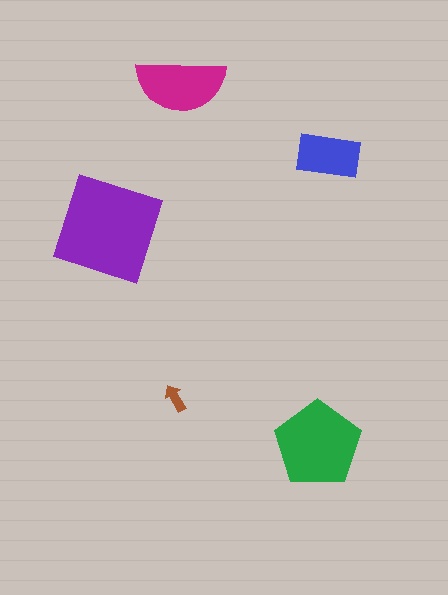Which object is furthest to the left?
The purple diamond is leftmost.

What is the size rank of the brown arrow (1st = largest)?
5th.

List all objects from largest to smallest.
The purple diamond, the green pentagon, the magenta semicircle, the blue rectangle, the brown arrow.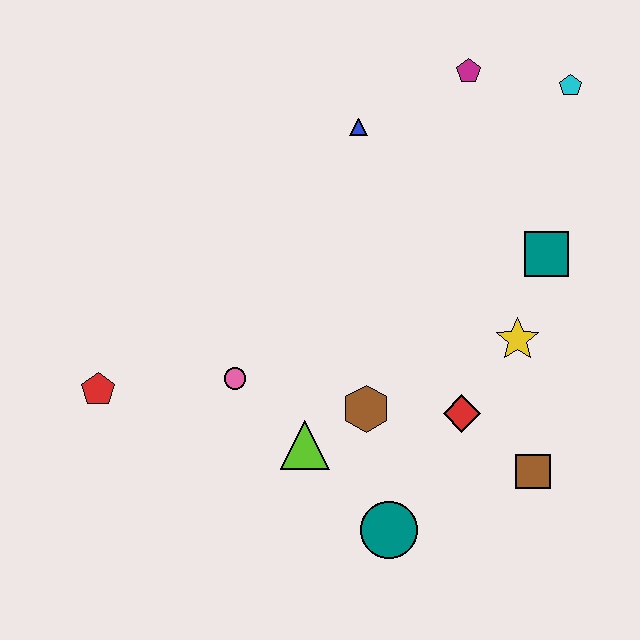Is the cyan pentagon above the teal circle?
Yes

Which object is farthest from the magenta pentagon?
The red pentagon is farthest from the magenta pentagon.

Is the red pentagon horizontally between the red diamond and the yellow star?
No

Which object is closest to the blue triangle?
The magenta pentagon is closest to the blue triangle.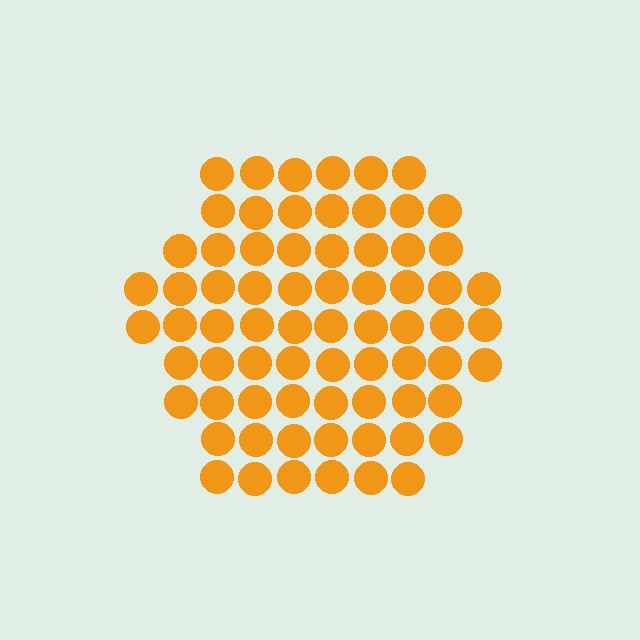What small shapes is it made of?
It is made of small circles.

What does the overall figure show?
The overall figure shows a hexagon.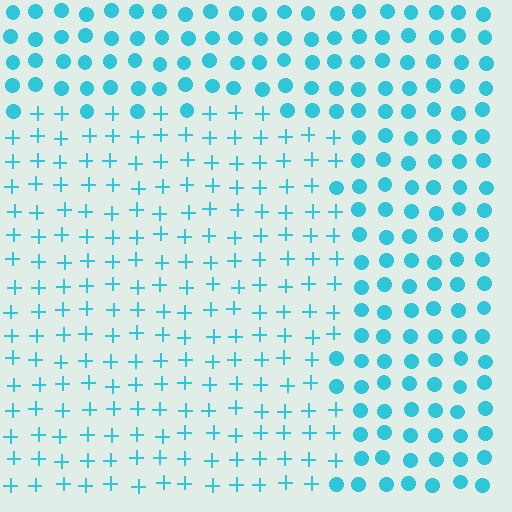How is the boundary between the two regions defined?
The boundary is defined by a change in element shape: plus signs inside vs. circles outside. All elements share the same color and spacing.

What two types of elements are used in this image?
The image uses plus signs inside the rectangle region and circles outside it.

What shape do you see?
I see a rectangle.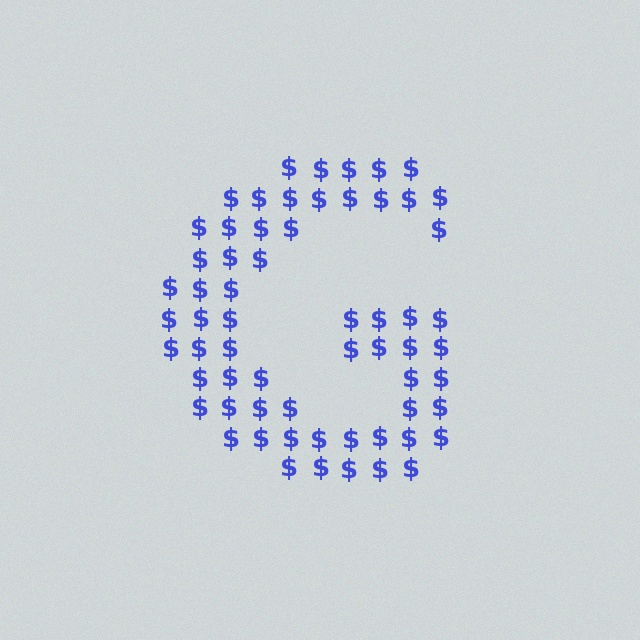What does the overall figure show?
The overall figure shows the letter G.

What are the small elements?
The small elements are dollar signs.